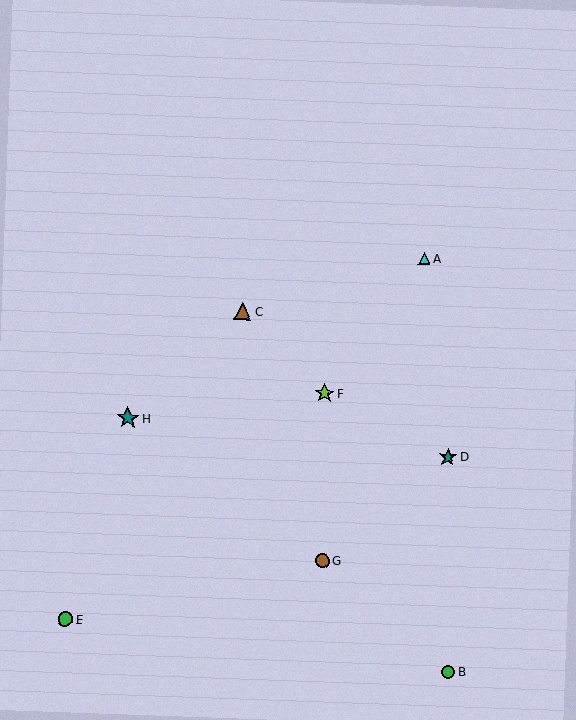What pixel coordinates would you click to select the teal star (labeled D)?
Click at (448, 457) to select the teal star D.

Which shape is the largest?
The teal star (labeled H) is the largest.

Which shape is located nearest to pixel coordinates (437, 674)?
The green circle (labeled B) at (448, 672) is nearest to that location.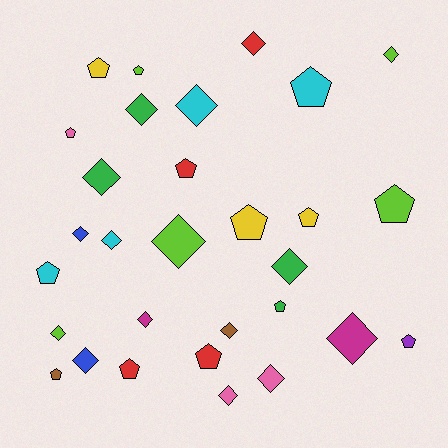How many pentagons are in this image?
There are 14 pentagons.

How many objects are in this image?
There are 30 objects.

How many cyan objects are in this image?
There are 4 cyan objects.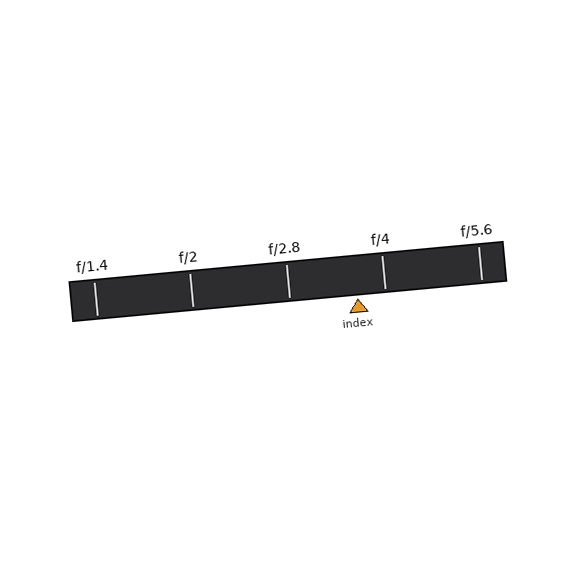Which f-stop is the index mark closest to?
The index mark is closest to f/4.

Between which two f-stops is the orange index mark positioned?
The index mark is between f/2.8 and f/4.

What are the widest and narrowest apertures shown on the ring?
The widest aperture shown is f/1.4 and the narrowest is f/5.6.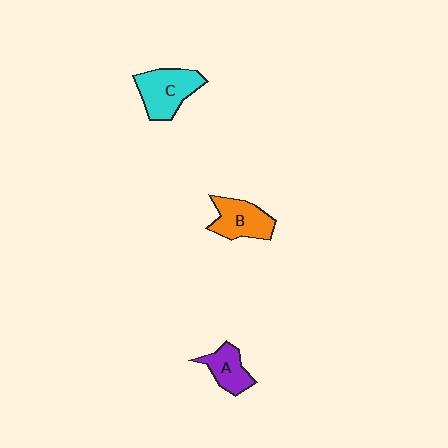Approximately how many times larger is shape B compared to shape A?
Approximately 1.3 times.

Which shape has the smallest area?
Shape A (purple).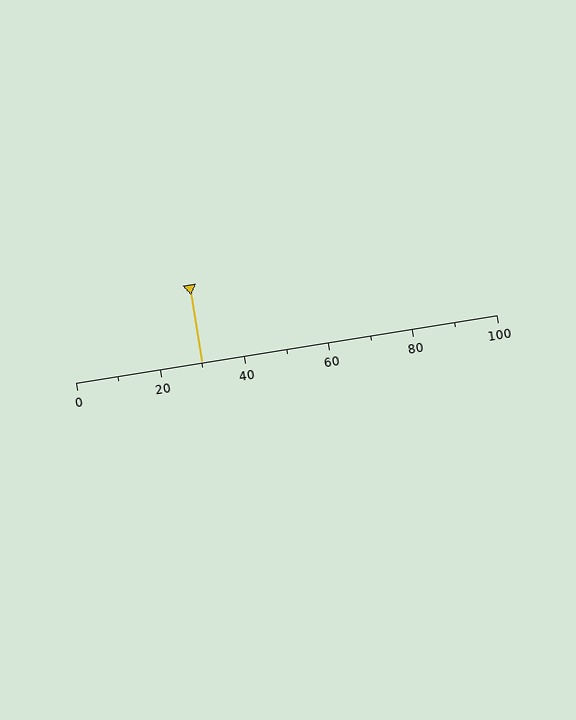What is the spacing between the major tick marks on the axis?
The major ticks are spaced 20 apart.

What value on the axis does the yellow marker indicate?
The marker indicates approximately 30.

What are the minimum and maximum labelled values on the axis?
The axis runs from 0 to 100.